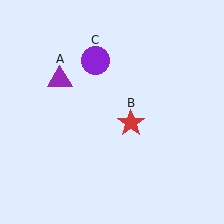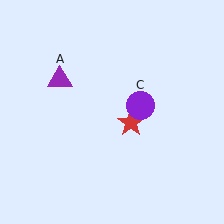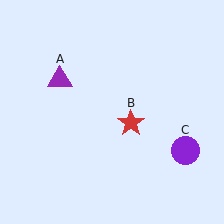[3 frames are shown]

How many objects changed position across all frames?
1 object changed position: purple circle (object C).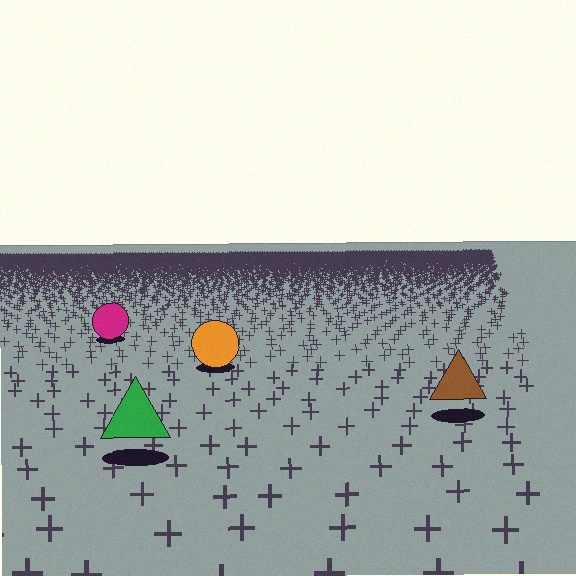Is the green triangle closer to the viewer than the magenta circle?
Yes. The green triangle is closer — you can tell from the texture gradient: the ground texture is coarser near it.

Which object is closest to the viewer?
The green triangle is closest. The texture marks near it are larger and more spread out.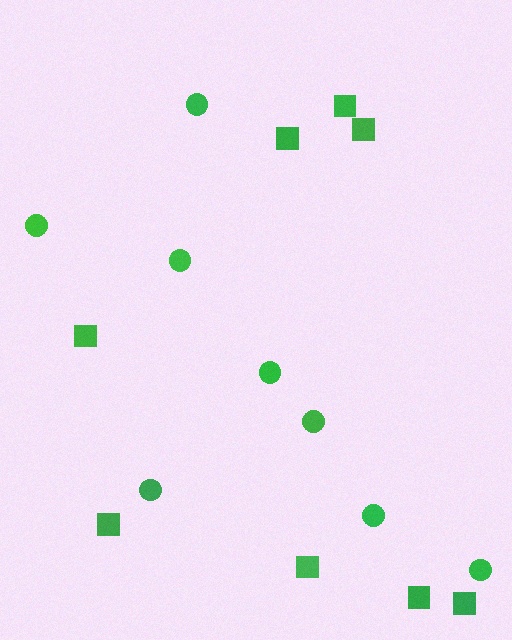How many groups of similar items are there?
There are 2 groups: one group of squares (8) and one group of circles (8).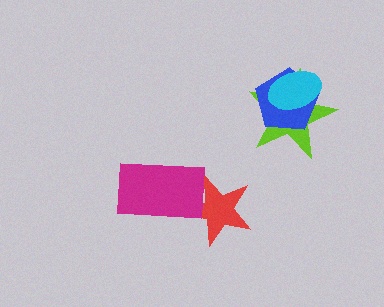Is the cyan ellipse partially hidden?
No, no other shape covers it.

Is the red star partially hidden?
Yes, it is partially covered by another shape.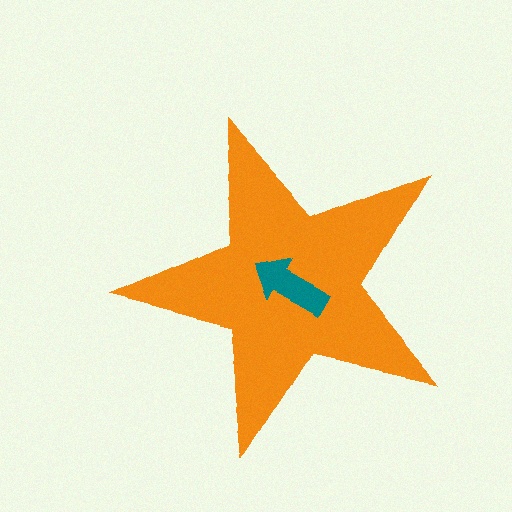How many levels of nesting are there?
2.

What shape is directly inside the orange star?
The teal arrow.